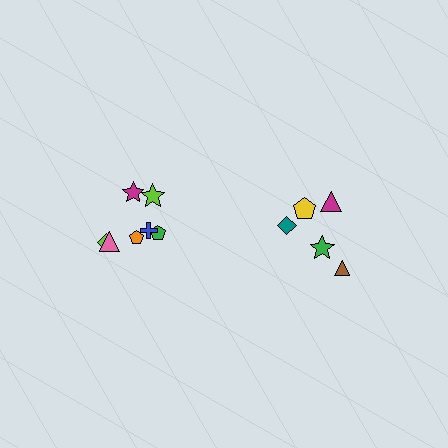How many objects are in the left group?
There are 7 objects.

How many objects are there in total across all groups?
There are 12 objects.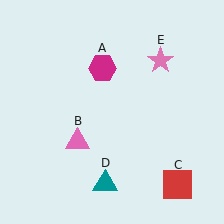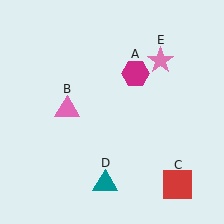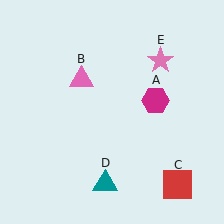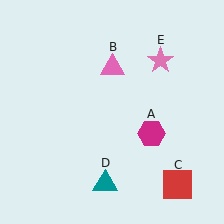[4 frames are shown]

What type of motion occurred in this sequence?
The magenta hexagon (object A), pink triangle (object B) rotated clockwise around the center of the scene.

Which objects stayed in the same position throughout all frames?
Red square (object C) and teal triangle (object D) and pink star (object E) remained stationary.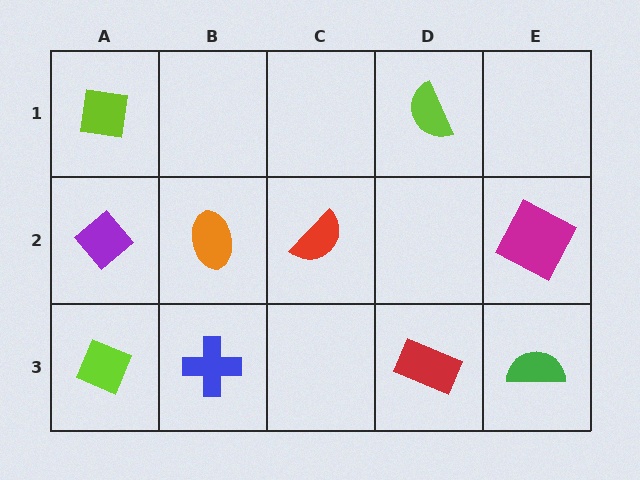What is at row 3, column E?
A green semicircle.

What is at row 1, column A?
A lime square.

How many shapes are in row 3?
4 shapes.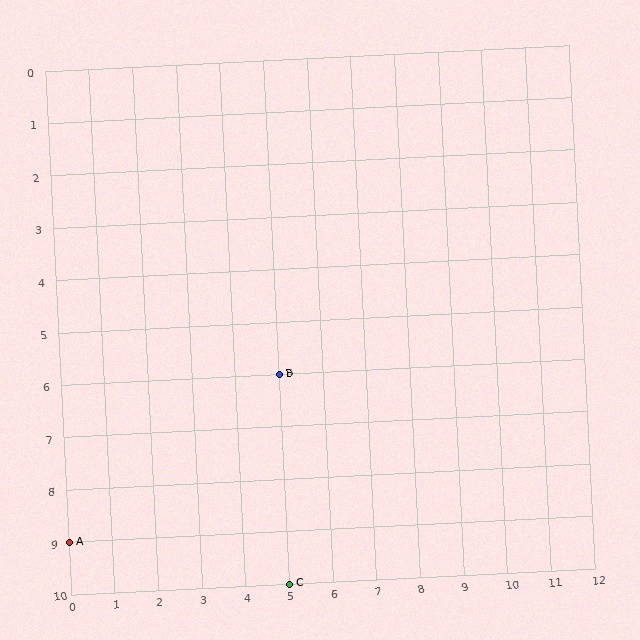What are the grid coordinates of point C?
Point C is at grid coordinates (5, 10).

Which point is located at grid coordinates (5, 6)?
Point B is at (5, 6).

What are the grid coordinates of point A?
Point A is at grid coordinates (0, 9).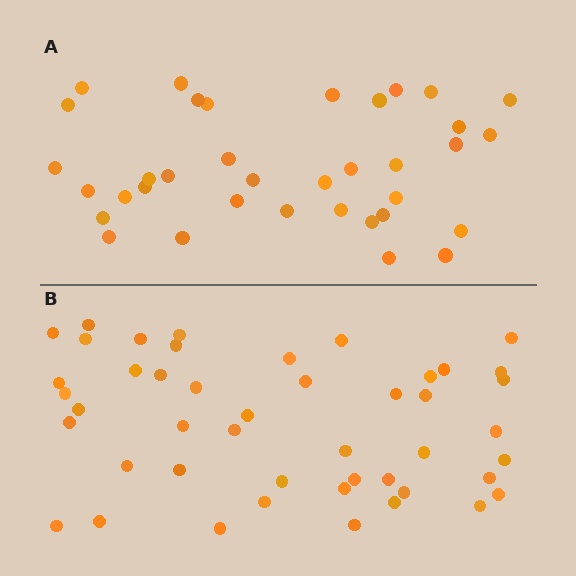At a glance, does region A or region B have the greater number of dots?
Region B (the bottom region) has more dots.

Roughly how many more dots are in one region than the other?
Region B has roughly 10 or so more dots than region A.